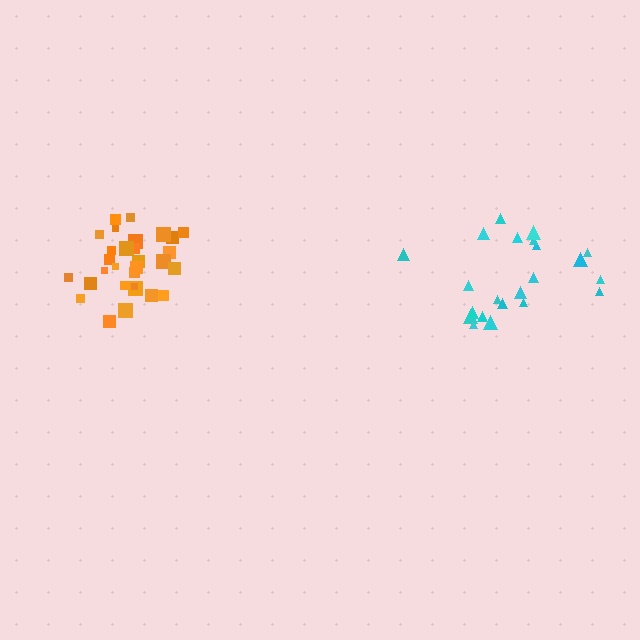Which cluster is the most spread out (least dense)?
Cyan.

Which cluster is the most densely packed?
Orange.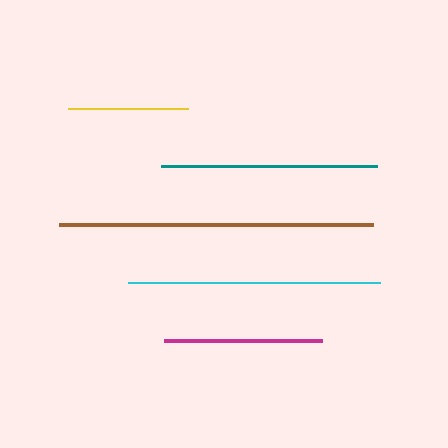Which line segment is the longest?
The brown line is the longest at approximately 314 pixels.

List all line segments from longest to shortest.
From longest to shortest: brown, cyan, teal, magenta, yellow.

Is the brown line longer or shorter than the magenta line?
The brown line is longer than the magenta line.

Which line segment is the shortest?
The yellow line is the shortest at approximately 121 pixels.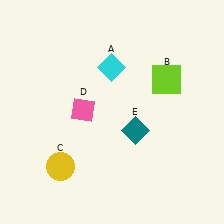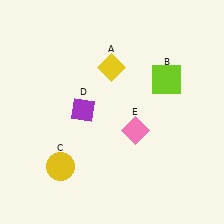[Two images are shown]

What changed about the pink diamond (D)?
In Image 1, D is pink. In Image 2, it changed to purple.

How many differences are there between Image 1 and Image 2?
There are 3 differences between the two images.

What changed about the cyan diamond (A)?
In Image 1, A is cyan. In Image 2, it changed to yellow.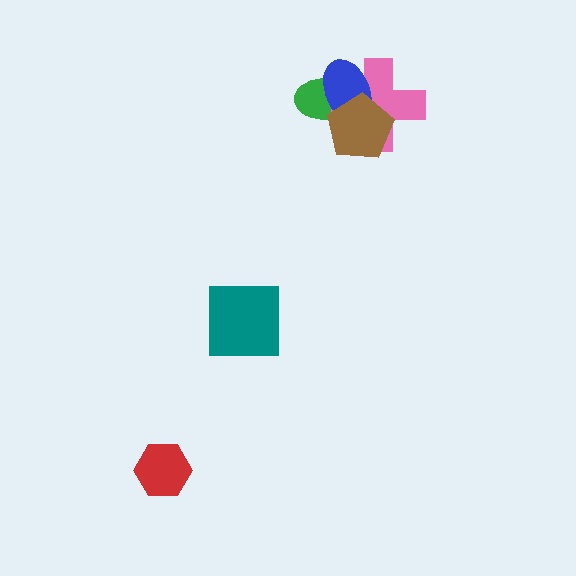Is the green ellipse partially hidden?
Yes, it is partially covered by another shape.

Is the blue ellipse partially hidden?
Yes, it is partially covered by another shape.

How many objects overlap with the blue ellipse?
3 objects overlap with the blue ellipse.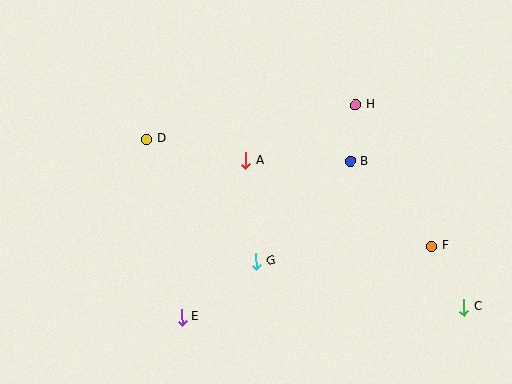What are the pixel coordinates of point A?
Point A is at (246, 160).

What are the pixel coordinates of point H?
Point H is at (356, 105).